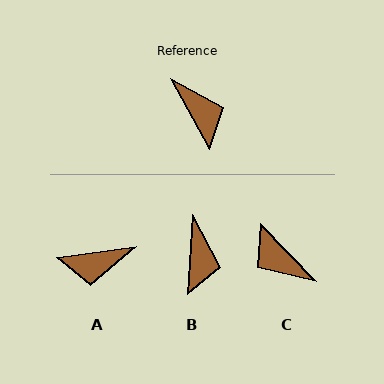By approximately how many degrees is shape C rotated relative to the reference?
Approximately 165 degrees clockwise.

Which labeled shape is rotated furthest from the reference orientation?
C, about 165 degrees away.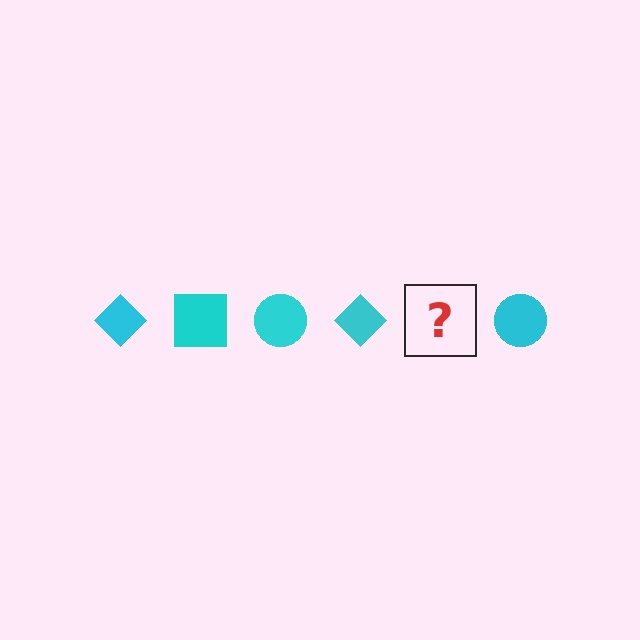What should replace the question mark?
The question mark should be replaced with a cyan square.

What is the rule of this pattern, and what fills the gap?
The rule is that the pattern cycles through diamond, square, circle shapes in cyan. The gap should be filled with a cyan square.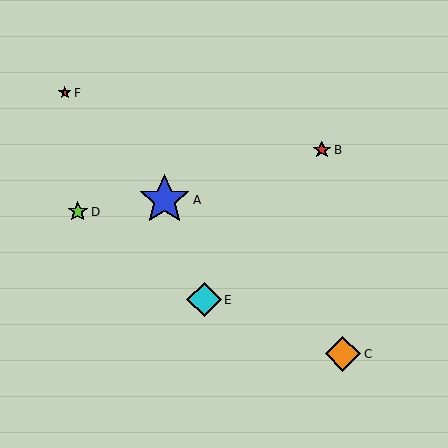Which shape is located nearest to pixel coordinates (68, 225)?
The lime star (labeled D) at (78, 212) is nearest to that location.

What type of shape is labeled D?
Shape D is a lime star.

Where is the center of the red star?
The center of the red star is at (65, 93).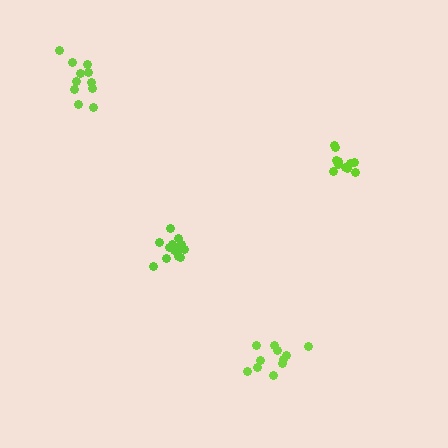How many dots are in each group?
Group 1: 11 dots, Group 2: 16 dots, Group 3: 11 dots, Group 4: 11 dots (49 total).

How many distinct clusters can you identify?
There are 4 distinct clusters.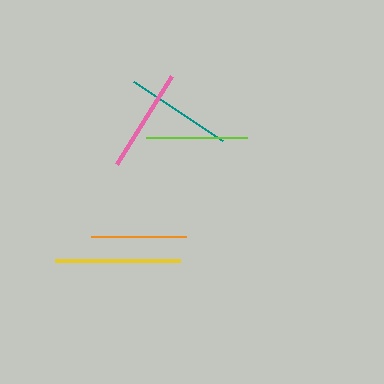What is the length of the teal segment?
The teal segment is approximately 106 pixels long.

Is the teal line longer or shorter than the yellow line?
The yellow line is longer than the teal line.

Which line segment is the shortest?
The orange line is the shortest at approximately 95 pixels.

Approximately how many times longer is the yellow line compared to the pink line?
The yellow line is approximately 1.2 times the length of the pink line.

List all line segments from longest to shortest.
From longest to shortest: yellow, teal, pink, lime, orange.